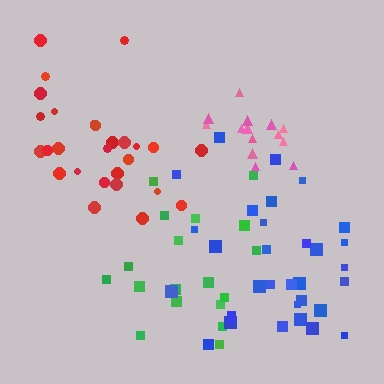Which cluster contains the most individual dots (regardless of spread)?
Blue (32).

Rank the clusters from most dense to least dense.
pink, blue, red, green.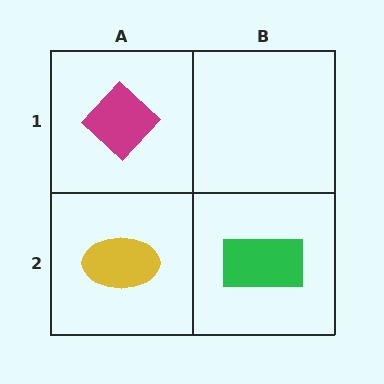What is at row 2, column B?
A green rectangle.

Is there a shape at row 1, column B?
No, that cell is empty.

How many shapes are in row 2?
2 shapes.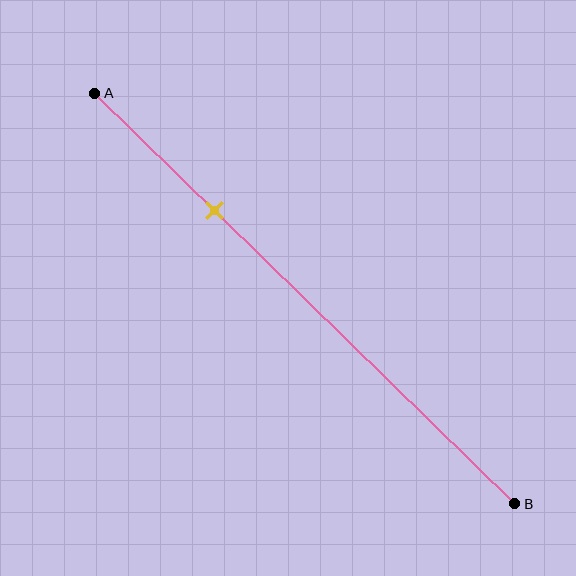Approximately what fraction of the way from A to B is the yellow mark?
The yellow mark is approximately 30% of the way from A to B.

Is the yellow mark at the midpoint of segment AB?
No, the mark is at about 30% from A, not at the 50% midpoint.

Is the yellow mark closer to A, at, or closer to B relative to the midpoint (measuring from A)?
The yellow mark is closer to point A than the midpoint of segment AB.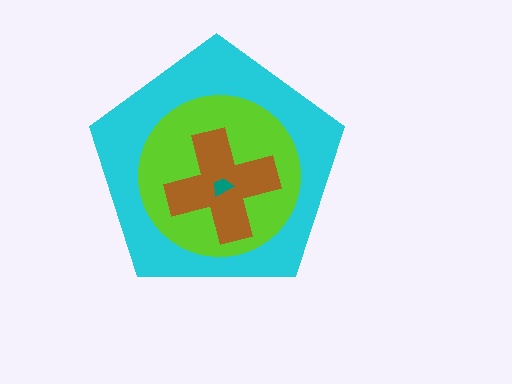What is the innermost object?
The teal trapezoid.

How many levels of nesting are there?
4.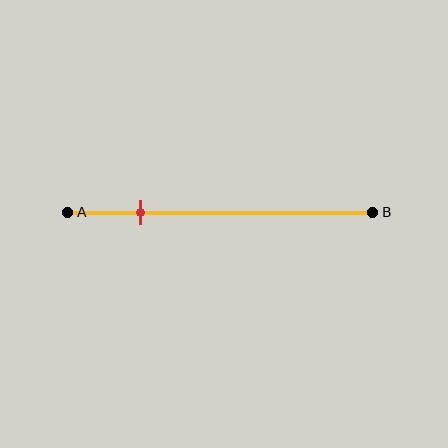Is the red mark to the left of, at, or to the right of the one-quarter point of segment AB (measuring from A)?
The red mark is approximately at the one-quarter point of segment AB.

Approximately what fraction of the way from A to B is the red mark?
The red mark is approximately 25% of the way from A to B.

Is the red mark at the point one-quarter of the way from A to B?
Yes, the mark is approximately at the one-quarter point.